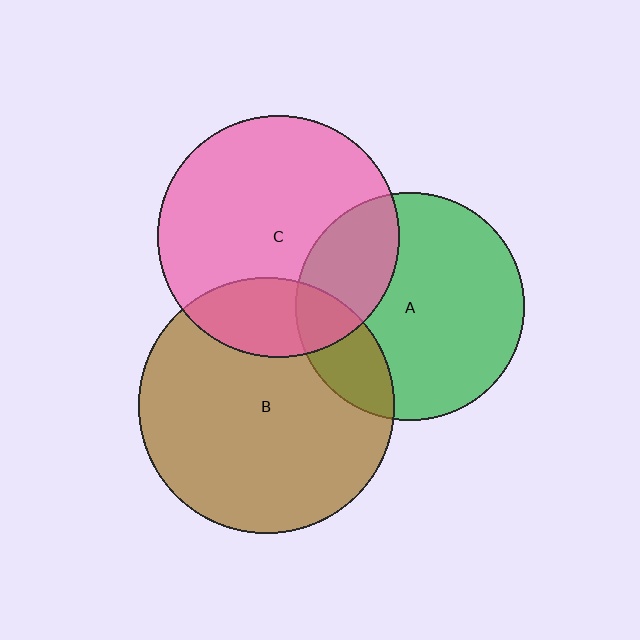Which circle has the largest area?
Circle B (brown).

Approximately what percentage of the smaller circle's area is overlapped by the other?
Approximately 20%.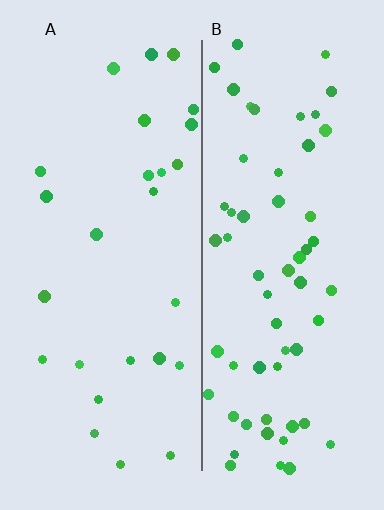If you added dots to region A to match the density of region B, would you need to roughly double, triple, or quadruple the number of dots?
Approximately double.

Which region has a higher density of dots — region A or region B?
B (the right).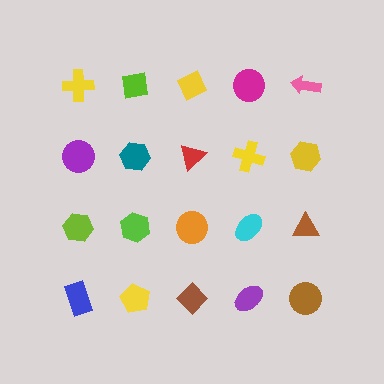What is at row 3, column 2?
A lime hexagon.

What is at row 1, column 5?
A pink arrow.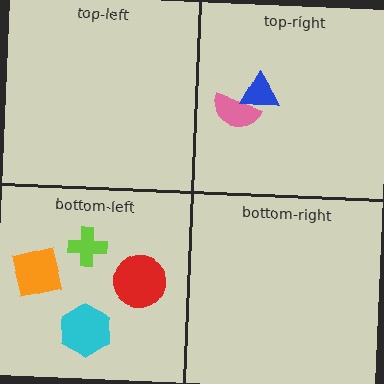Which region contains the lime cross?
The bottom-left region.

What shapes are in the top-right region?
The pink semicircle, the blue triangle.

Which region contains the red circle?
The bottom-left region.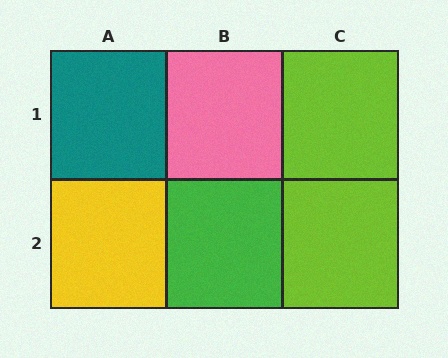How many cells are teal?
1 cell is teal.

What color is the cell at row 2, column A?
Yellow.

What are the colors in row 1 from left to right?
Teal, pink, lime.